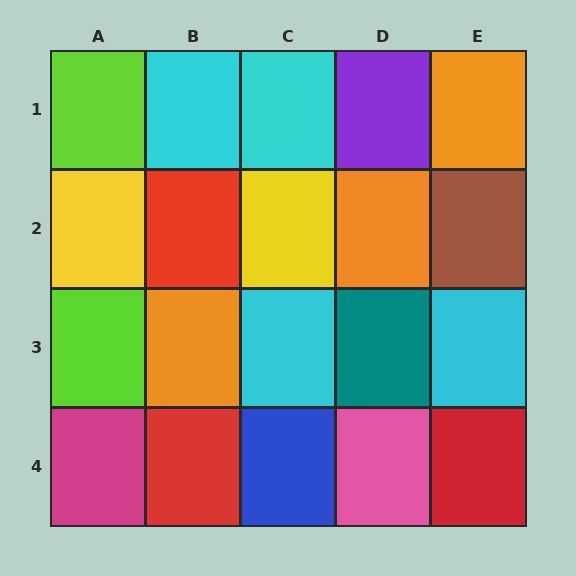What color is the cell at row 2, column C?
Yellow.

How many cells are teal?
1 cell is teal.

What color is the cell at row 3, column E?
Cyan.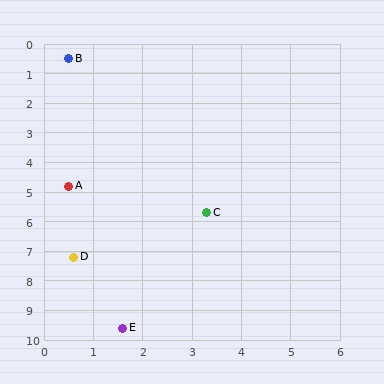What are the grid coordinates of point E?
Point E is at approximately (1.6, 9.6).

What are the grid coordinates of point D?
Point D is at approximately (0.6, 7.2).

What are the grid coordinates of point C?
Point C is at approximately (3.3, 5.7).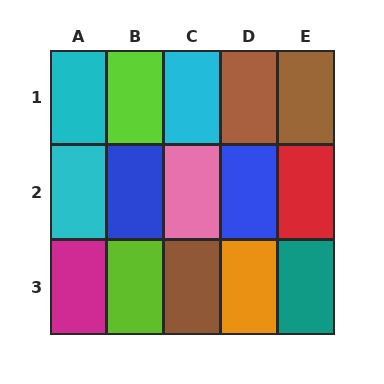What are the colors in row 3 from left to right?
Magenta, lime, brown, orange, teal.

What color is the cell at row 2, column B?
Blue.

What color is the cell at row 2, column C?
Pink.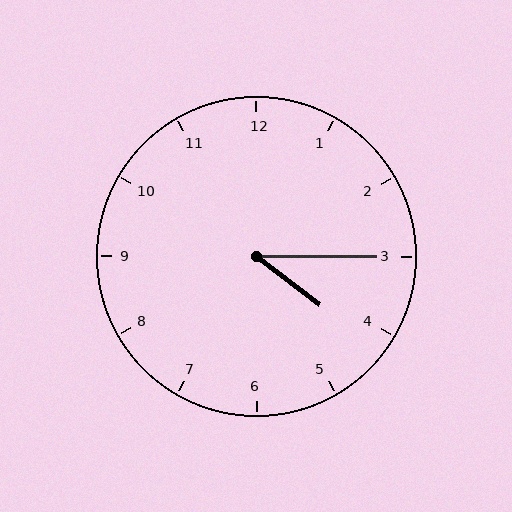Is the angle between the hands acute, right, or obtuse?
It is acute.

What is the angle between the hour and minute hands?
Approximately 38 degrees.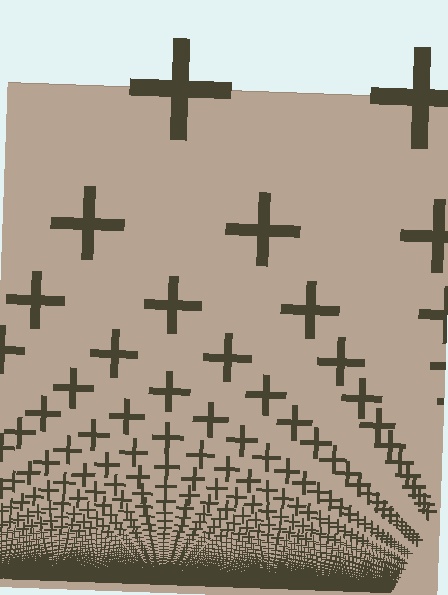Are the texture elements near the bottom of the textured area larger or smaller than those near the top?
Smaller. The gradient is inverted — elements near the bottom are smaller and denser.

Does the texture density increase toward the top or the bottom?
Density increases toward the bottom.